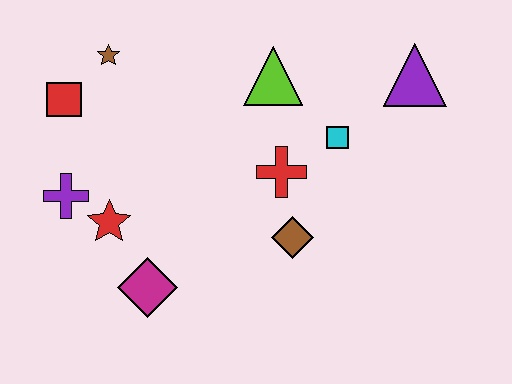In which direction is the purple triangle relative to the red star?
The purple triangle is to the right of the red star.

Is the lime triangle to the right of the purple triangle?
No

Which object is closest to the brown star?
The red square is closest to the brown star.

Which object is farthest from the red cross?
The red square is farthest from the red cross.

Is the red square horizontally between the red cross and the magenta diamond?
No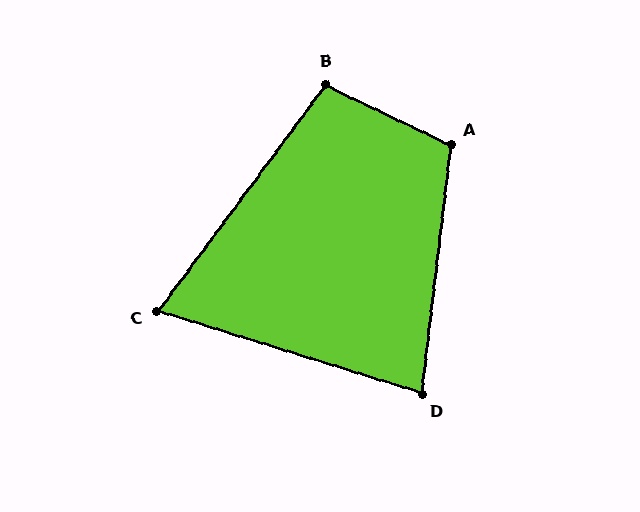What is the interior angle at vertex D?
Approximately 79 degrees (acute).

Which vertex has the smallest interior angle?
C, at approximately 71 degrees.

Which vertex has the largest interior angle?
A, at approximately 109 degrees.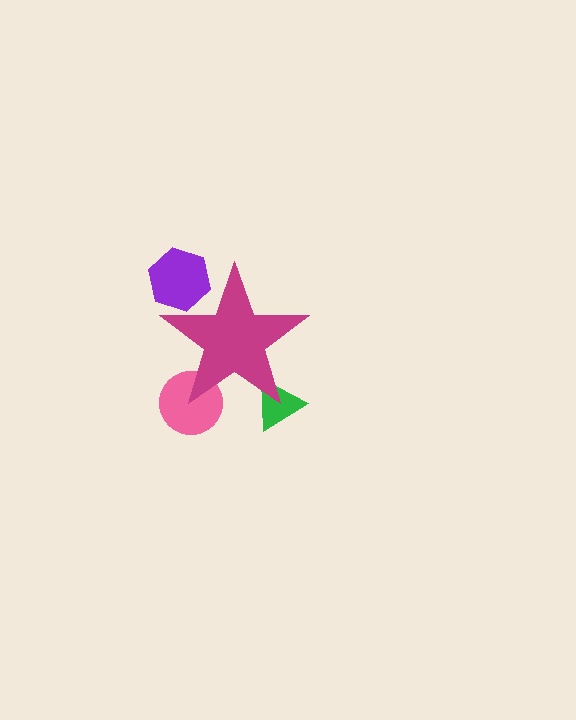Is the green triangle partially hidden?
Yes, the green triangle is partially hidden behind the magenta star.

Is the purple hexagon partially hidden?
Yes, the purple hexagon is partially hidden behind the magenta star.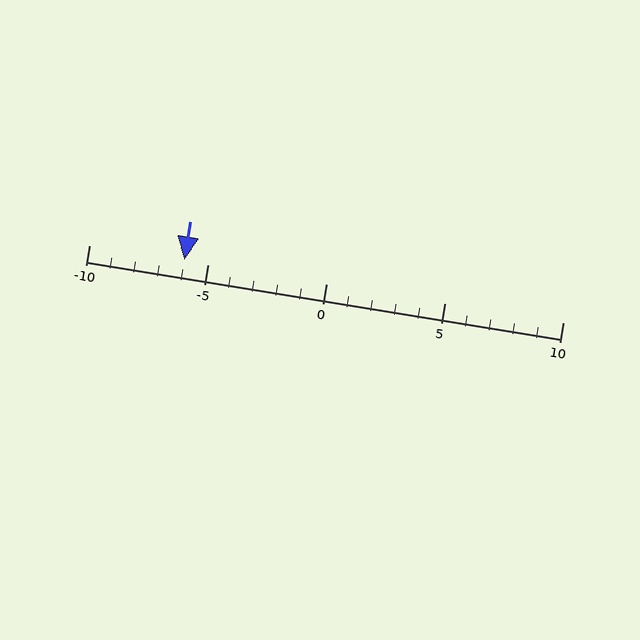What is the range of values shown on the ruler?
The ruler shows values from -10 to 10.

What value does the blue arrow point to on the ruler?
The blue arrow points to approximately -6.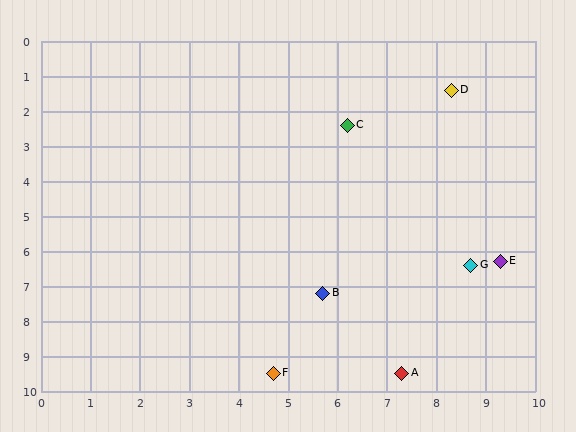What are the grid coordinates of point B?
Point B is at approximately (5.7, 7.2).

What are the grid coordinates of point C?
Point C is at approximately (6.2, 2.4).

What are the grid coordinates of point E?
Point E is at approximately (9.3, 6.3).